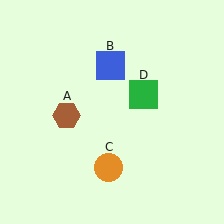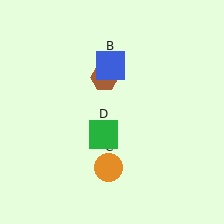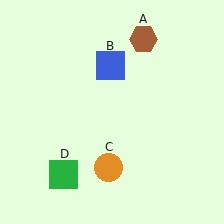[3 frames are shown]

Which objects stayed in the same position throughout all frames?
Blue square (object B) and orange circle (object C) remained stationary.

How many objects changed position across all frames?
2 objects changed position: brown hexagon (object A), green square (object D).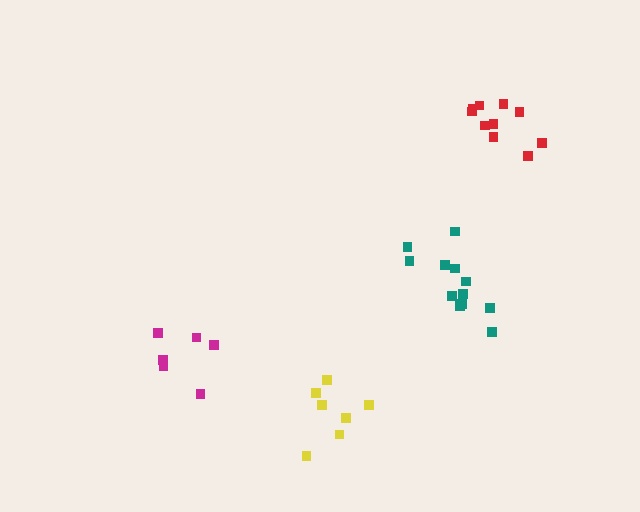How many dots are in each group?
Group 1: 10 dots, Group 2: 6 dots, Group 3: 12 dots, Group 4: 7 dots (35 total).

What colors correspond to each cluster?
The clusters are colored: red, magenta, teal, yellow.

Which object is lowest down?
The yellow cluster is bottommost.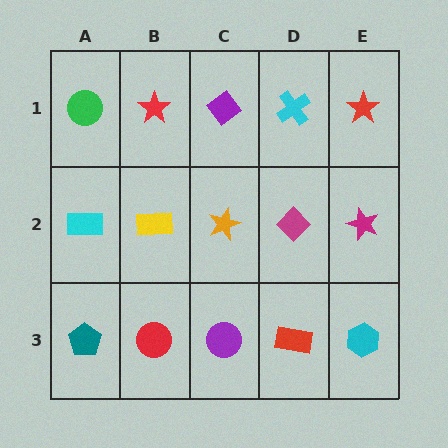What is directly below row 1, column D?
A magenta diamond.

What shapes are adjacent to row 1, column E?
A magenta star (row 2, column E), a cyan cross (row 1, column D).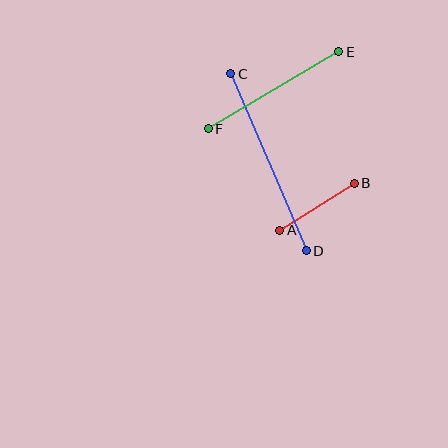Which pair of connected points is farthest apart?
Points C and D are farthest apart.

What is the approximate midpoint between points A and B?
The midpoint is at approximately (317, 207) pixels.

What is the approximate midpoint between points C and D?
The midpoint is at approximately (269, 162) pixels.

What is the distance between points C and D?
The distance is approximately 193 pixels.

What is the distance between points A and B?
The distance is approximately 88 pixels.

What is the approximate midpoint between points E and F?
The midpoint is at approximately (273, 90) pixels.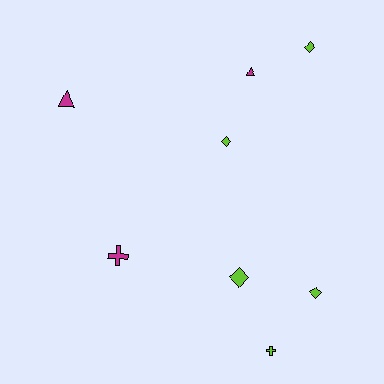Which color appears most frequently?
Lime, with 5 objects.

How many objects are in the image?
There are 8 objects.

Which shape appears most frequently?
Diamond, with 4 objects.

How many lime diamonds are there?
There are 4 lime diamonds.